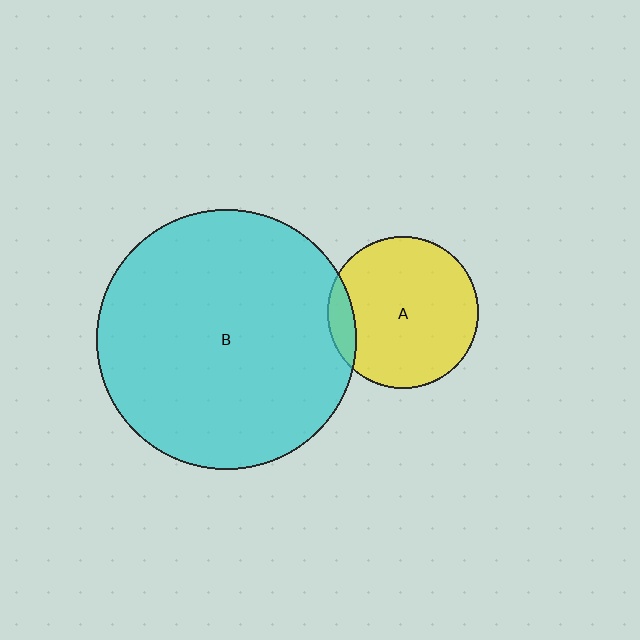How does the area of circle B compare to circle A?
Approximately 3.0 times.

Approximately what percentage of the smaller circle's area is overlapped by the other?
Approximately 10%.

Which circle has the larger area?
Circle B (cyan).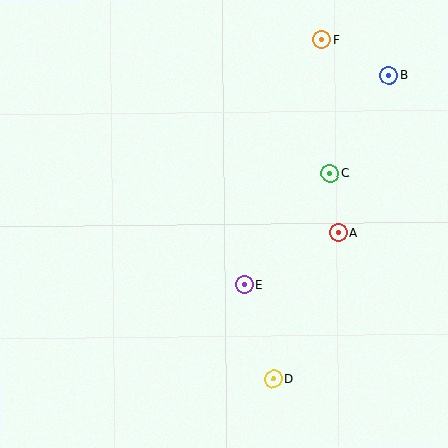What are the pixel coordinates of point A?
Point A is at (338, 233).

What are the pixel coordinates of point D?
Point D is at (273, 379).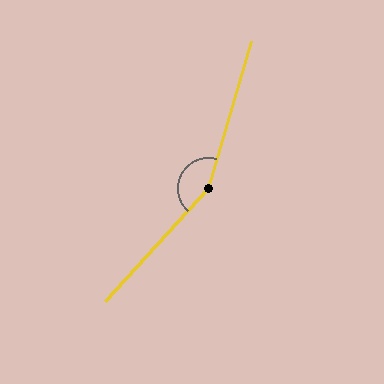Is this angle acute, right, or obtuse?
It is obtuse.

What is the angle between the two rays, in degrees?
Approximately 154 degrees.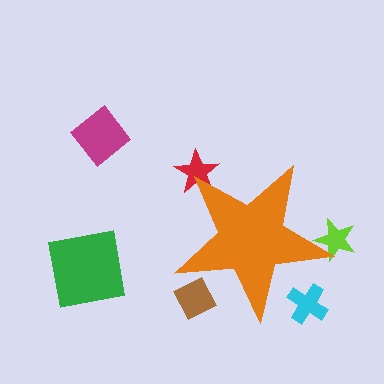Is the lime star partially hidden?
Yes, the lime star is partially hidden behind the orange star.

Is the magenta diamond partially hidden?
No, the magenta diamond is fully visible.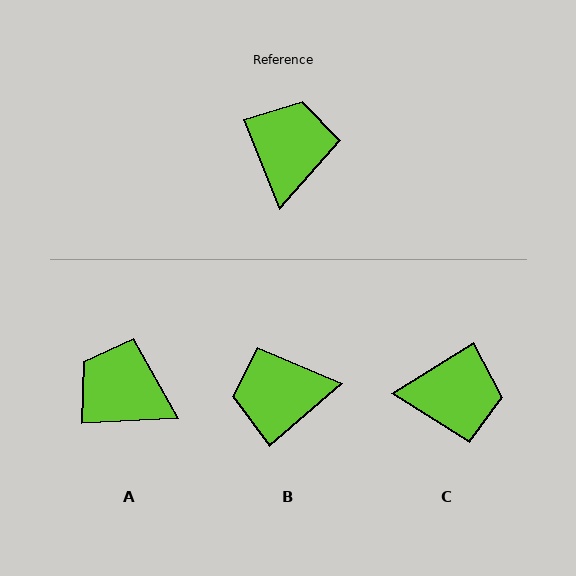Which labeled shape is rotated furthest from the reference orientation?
B, about 109 degrees away.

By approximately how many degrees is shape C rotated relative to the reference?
Approximately 79 degrees clockwise.